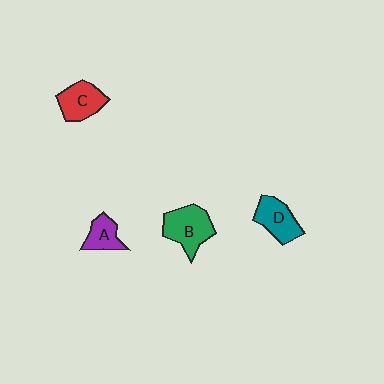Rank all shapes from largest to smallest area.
From largest to smallest: B (green), D (teal), C (red), A (purple).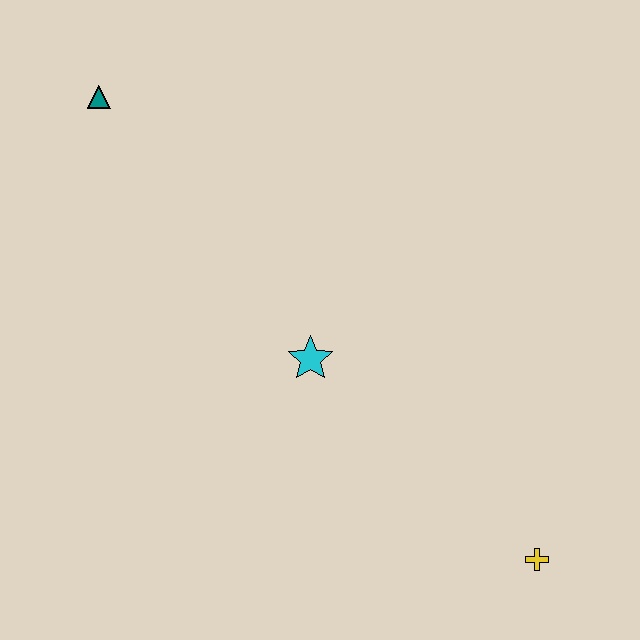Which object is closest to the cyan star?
The yellow cross is closest to the cyan star.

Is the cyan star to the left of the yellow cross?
Yes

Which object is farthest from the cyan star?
The teal triangle is farthest from the cyan star.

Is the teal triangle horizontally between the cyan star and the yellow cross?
No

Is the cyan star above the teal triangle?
No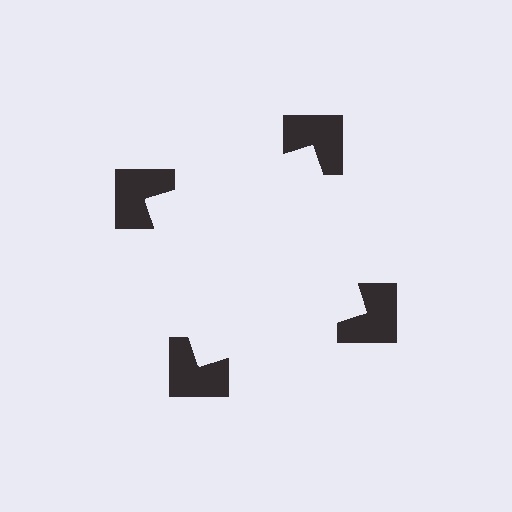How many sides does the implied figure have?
4 sides.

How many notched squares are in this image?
There are 4 — one at each vertex of the illusory square.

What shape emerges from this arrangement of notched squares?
An illusory square — its edges are inferred from the aligned wedge cuts in the notched squares, not physically drawn.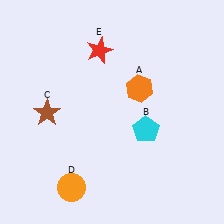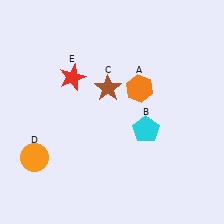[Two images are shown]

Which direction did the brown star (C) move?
The brown star (C) moved right.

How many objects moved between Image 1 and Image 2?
3 objects moved between the two images.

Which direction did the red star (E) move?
The red star (E) moved down.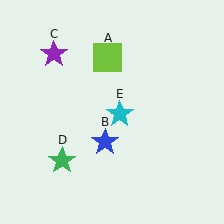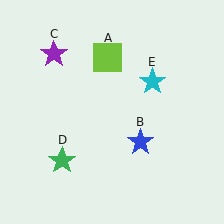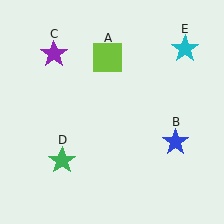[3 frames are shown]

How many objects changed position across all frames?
2 objects changed position: blue star (object B), cyan star (object E).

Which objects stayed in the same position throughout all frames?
Lime square (object A) and purple star (object C) and green star (object D) remained stationary.